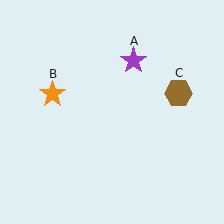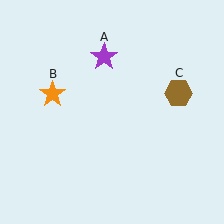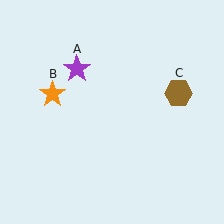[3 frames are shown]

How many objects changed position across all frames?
1 object changed position: purple star (object A).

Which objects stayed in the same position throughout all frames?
Orange star (object B) and brown hexagon (object C) remained stationary.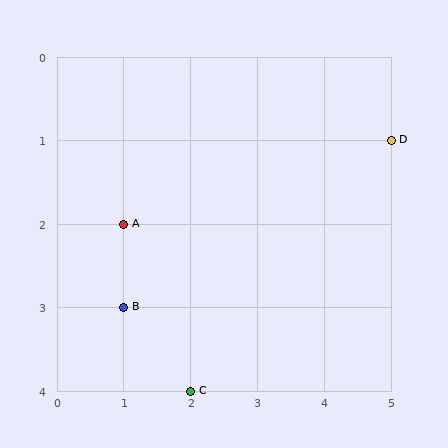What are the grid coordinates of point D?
Point D is at grid coordinates (5, 1).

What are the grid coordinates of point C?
Point C is at grid coordinates (2, 4).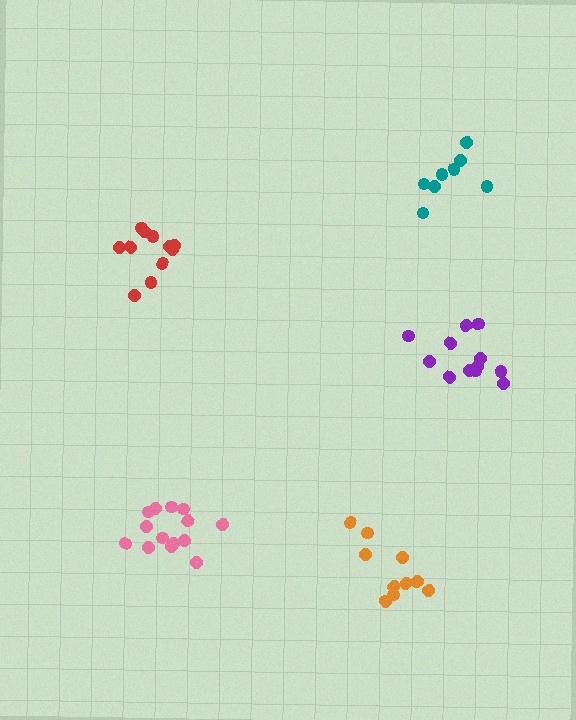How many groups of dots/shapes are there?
There are 5 groups.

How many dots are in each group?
Group 1: 10 dots, Group 2: 8 dots, Group 3: 12 dots, Group 4: 11 dots, Group 5: 14 dots (55 total).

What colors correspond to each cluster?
The clusters are colored: orange, teal, purple, red, pink.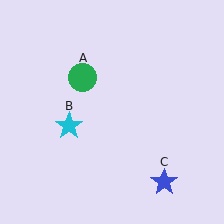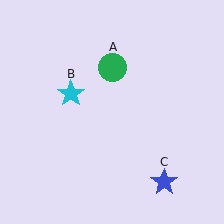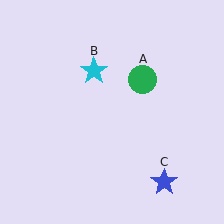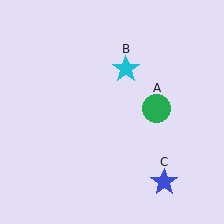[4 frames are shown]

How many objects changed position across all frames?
2 objects changed position: green circle (object A), cyan star (object B).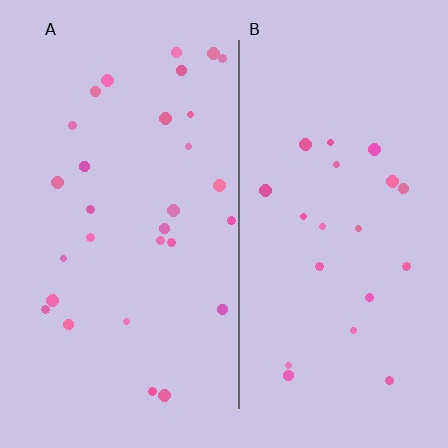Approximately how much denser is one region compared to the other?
Approximately 1.4× — region A over region B.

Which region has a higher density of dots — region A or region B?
A (the left).